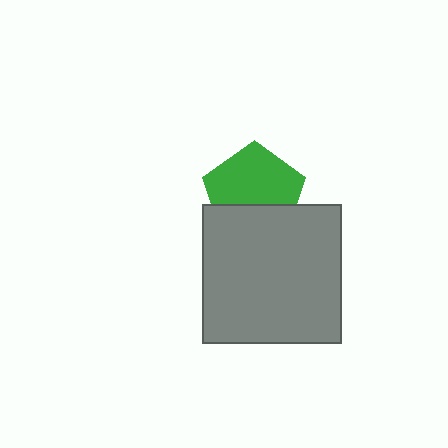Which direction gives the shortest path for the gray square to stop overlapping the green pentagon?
Moving down gives the shortest separation.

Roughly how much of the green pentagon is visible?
About half of it is visible (roughly 63%).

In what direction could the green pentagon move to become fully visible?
The green pentagon could move up. That would shift it out from behind the gray square entirely.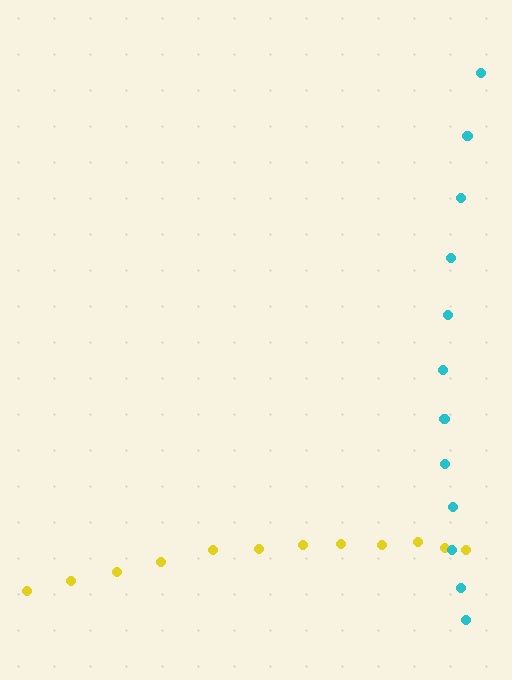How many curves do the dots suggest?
There are 2 distinct paths.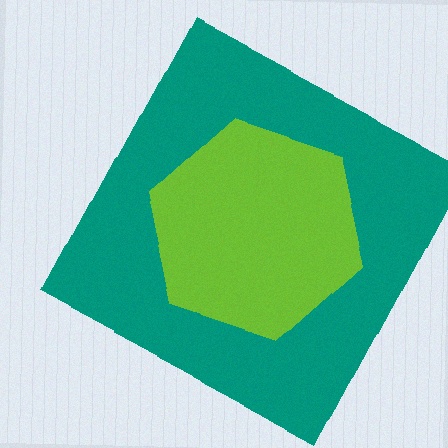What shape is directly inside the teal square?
The lime hexagon.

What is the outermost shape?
The teal square.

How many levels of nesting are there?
2.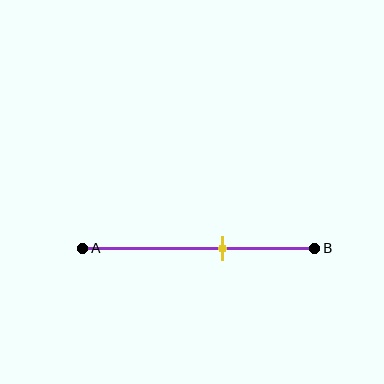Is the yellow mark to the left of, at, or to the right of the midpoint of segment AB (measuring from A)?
The yellow mark is to the right of the midpoint of segment AB.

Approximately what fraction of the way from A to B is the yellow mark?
The yellow mark is approximately 60% of the way from A to B.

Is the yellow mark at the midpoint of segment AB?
No, the mark is at about 60% from A, not at the 50% midpoint.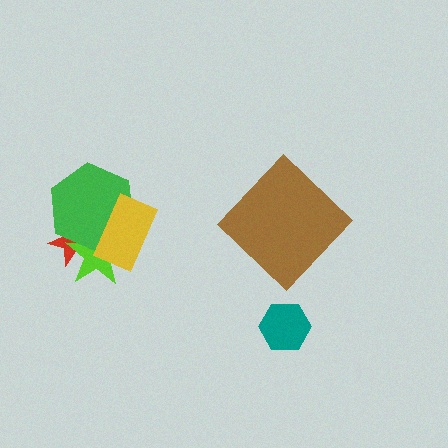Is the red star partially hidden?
Yes, it is partially covered by another shape.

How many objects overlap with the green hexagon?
3 objects overlap with the green hexagon.